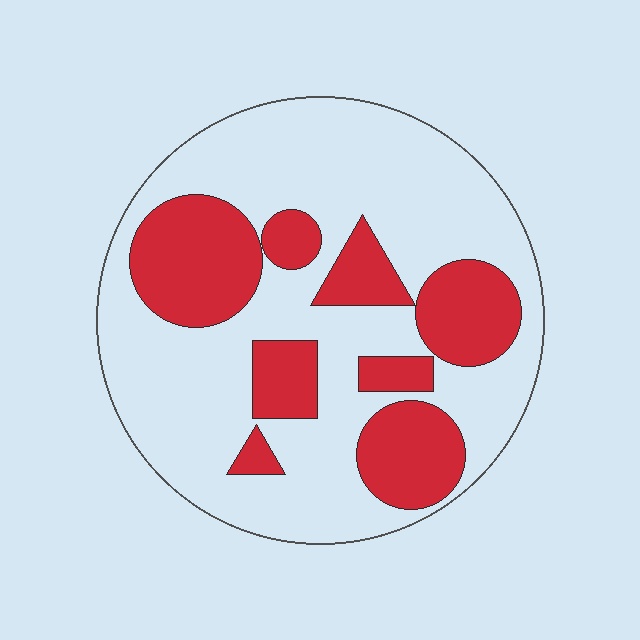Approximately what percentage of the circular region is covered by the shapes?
Approximately 30%.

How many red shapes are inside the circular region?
8.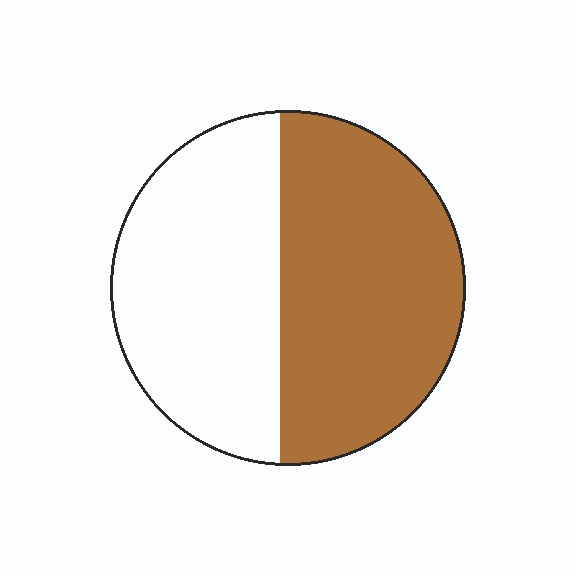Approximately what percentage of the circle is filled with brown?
Approximately 55%.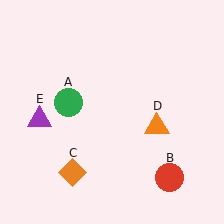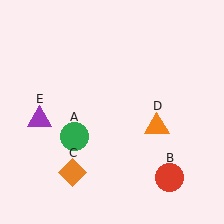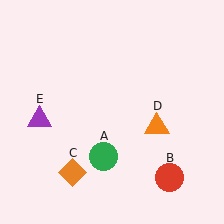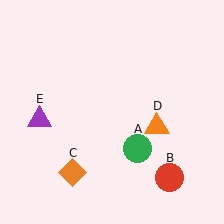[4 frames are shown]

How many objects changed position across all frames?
1 object changed position: green circle (object A).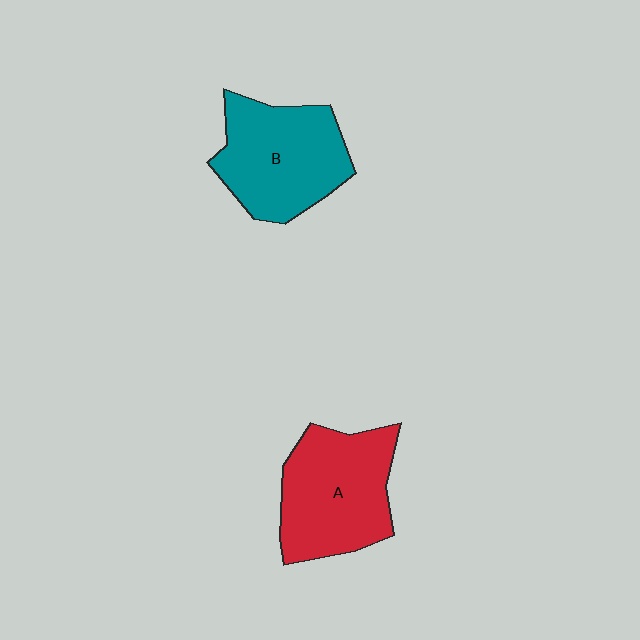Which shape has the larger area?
Shape A (red).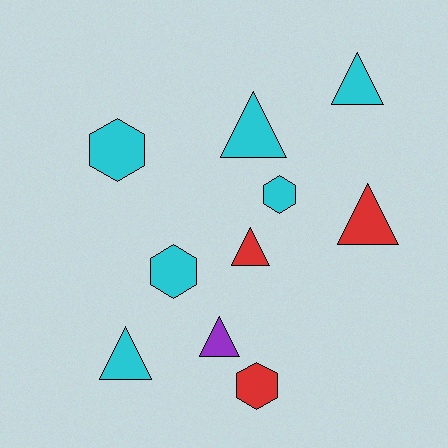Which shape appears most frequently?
Triangle, with 6 objects.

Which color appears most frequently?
Cyan, with 6 objects.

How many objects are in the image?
There are 10 objects.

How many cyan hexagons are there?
There are 3 cyan hexagons.